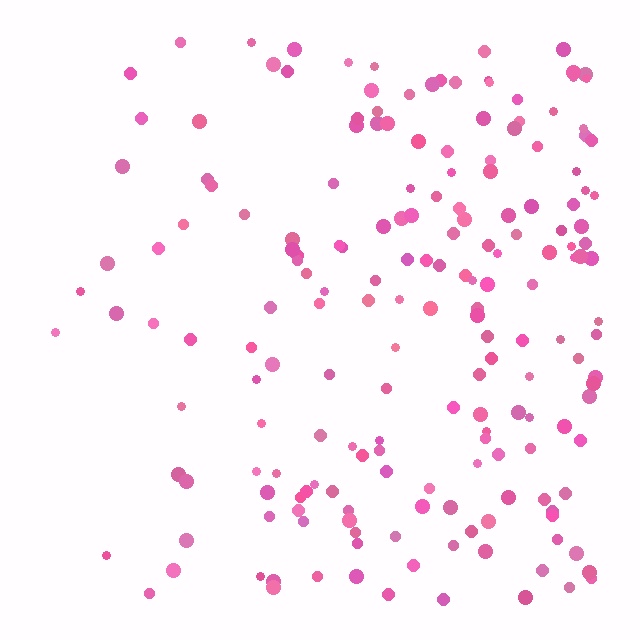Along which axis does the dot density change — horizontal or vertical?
Horizontal.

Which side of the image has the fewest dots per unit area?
The left.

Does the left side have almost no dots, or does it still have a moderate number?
Still a moderate number, just noticeably fewer than the right.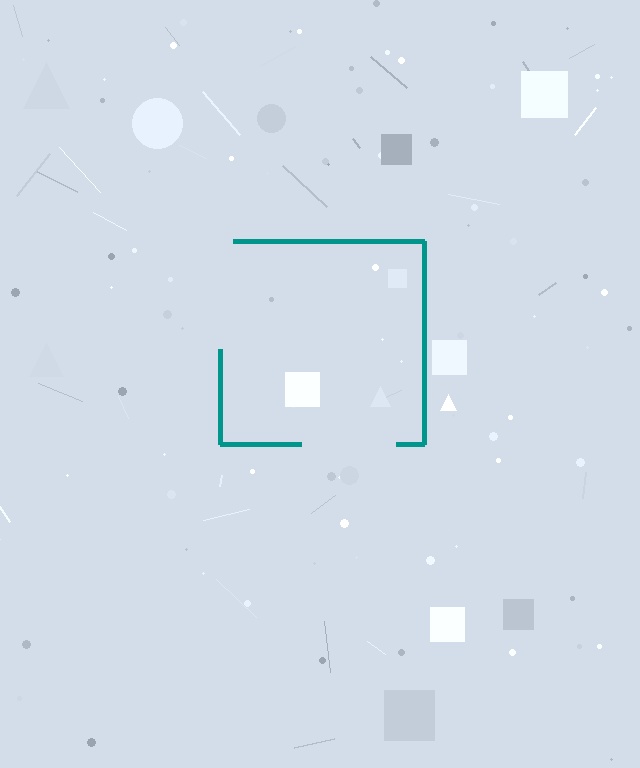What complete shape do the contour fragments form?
The contour fragments form a square.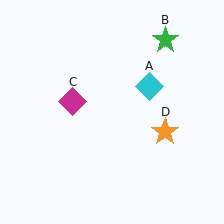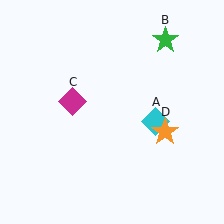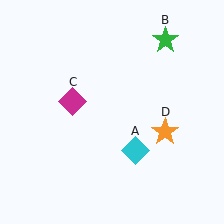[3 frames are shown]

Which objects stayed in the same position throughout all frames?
Green star (object B) and magenta diamond (object C) and orange star (object D) remained stationary.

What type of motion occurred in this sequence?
The cyan diamond (object A) rotated clockwise around the center of the scene.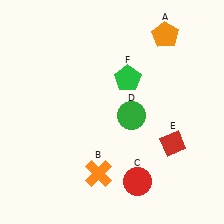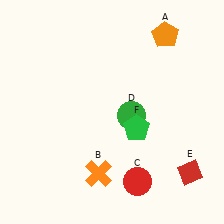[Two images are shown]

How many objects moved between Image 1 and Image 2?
2 objects moved between the two images.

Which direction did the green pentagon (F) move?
The green pentagon (F) moved down.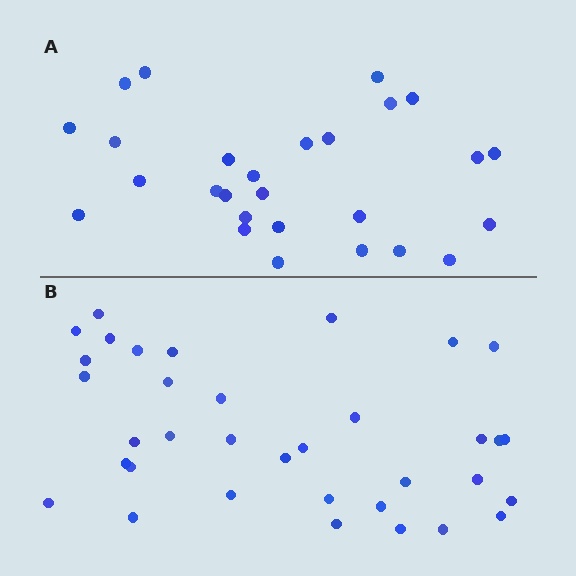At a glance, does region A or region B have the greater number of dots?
Region B (the bottom region) has more dots.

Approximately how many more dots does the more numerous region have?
Region B has roughly 8 or so more dots than region A.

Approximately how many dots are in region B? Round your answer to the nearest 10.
About 40 dots. (The exact count is 35, which rounds to 40.)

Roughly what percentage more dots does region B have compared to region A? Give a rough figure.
About 30% more.